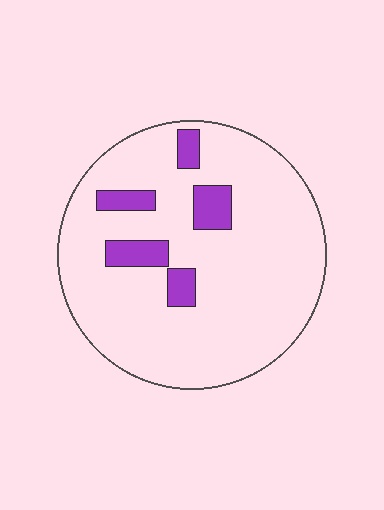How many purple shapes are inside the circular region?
5.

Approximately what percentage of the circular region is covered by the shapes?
Approximately 10%.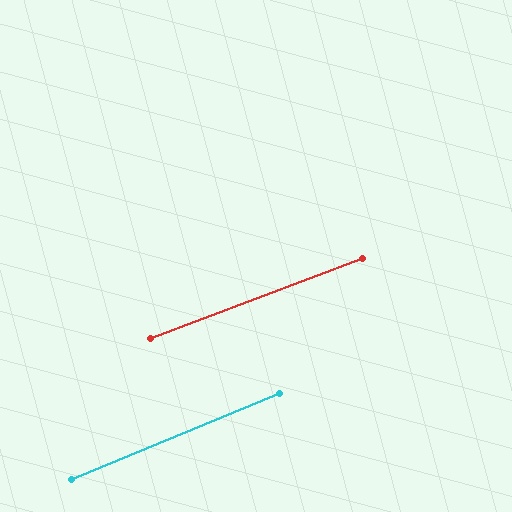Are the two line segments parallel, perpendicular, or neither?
Parallel — their directions differ by only 1.9°.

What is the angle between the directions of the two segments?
Approximately 2 degrees.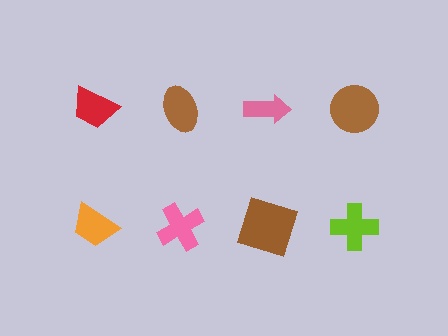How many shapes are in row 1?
4 shapes.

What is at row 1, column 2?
A brown ellipse.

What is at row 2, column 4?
A lime cross.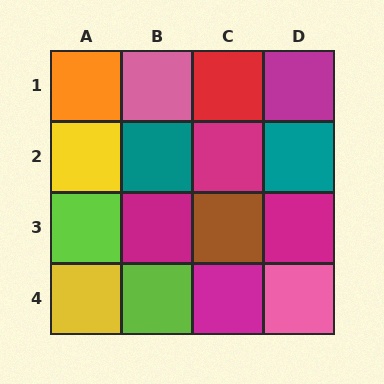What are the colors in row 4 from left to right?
Yellow, lime, magenta, pink.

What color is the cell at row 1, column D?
Magenta.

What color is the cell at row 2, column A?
Yellow.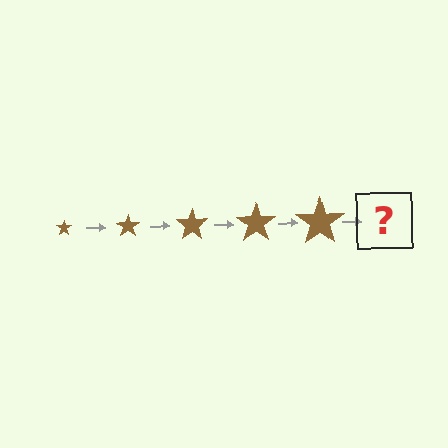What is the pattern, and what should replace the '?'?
The pattern is that the star gets progressively larger each step. The '?' should be a brown star, larger than the previous one.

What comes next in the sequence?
The next element should be a brown star, larger than the previous one.